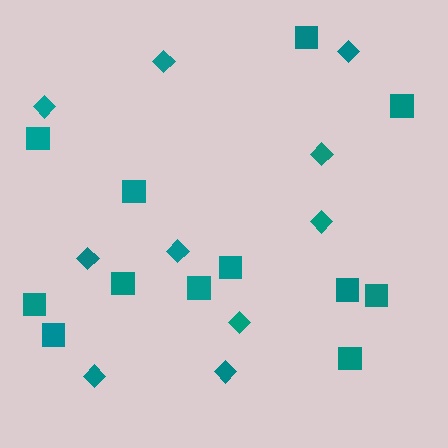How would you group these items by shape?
There are 2 groups: one group of diamonds (10) and one group of squares (12).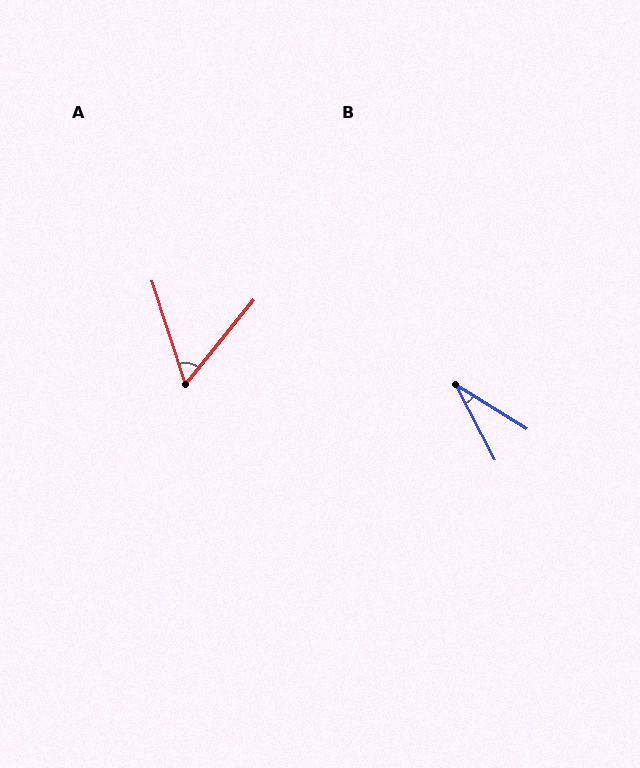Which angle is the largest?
A, at approximately 57 degrees.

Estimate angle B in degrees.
Approximately 30 degrees.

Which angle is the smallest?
B, at approximately 30 degrees.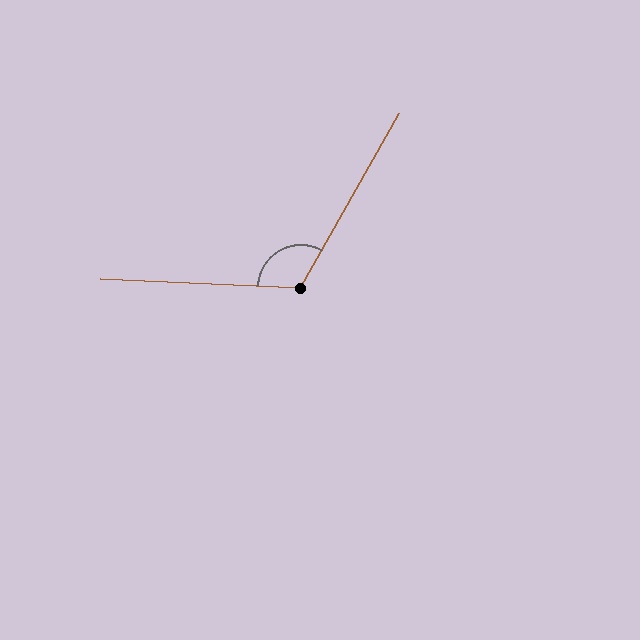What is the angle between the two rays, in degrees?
Approximately 117 degrees.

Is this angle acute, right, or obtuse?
It is obtuse.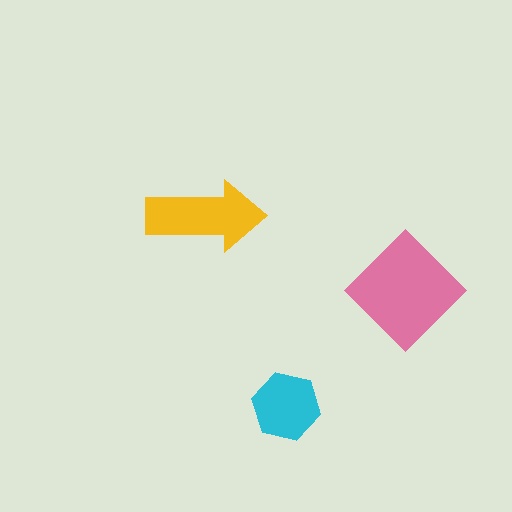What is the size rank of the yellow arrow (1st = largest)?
2nd.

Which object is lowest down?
The cyan hexagon is bottommost.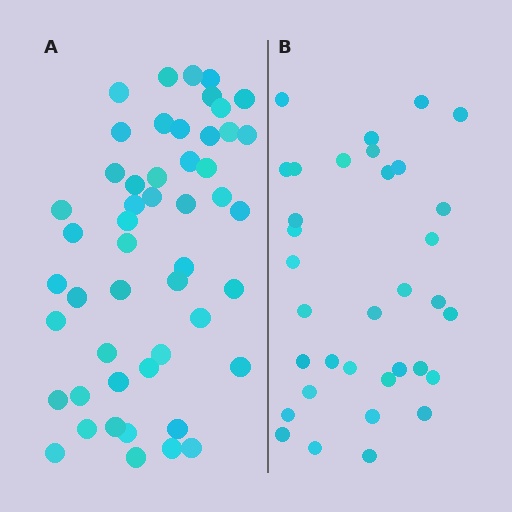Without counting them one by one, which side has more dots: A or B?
Region A (the left region) has more dots.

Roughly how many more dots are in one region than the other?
Region A has approximately 15 more dots than region B.